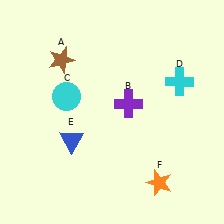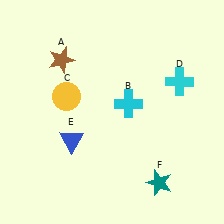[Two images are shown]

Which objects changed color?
B changed from purple to cyan. C changed from cyan to yellow. F changed from orange to teal.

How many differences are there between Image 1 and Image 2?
There are 3 differences between the two images.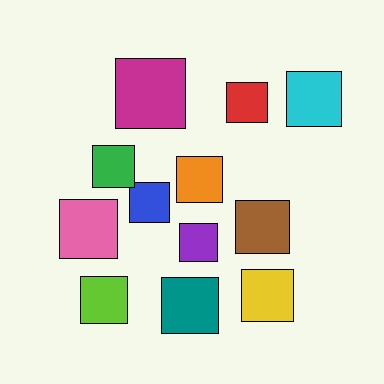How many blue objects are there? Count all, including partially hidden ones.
There is 1 blue object.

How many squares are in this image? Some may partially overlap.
There are 12 squares.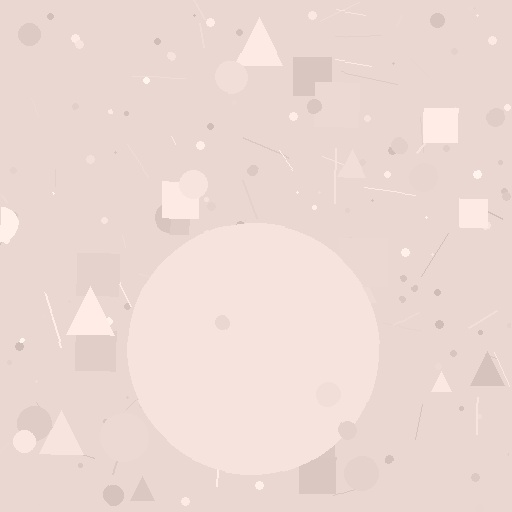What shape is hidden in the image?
A circle is hidden in the image.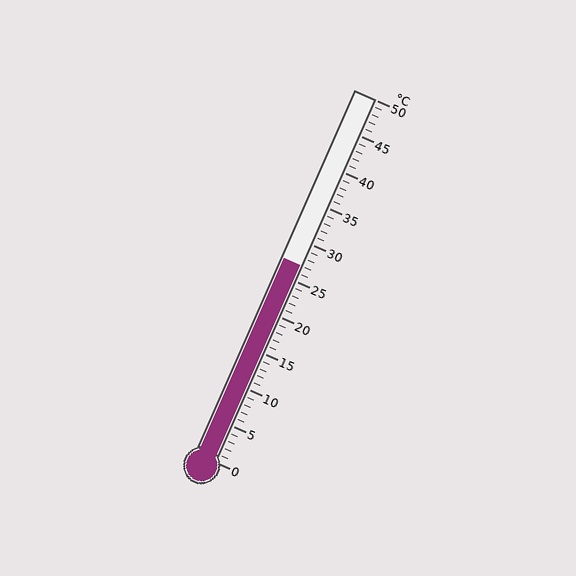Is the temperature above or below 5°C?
The temperature is above 5°C.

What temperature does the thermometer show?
The thermometer shows approximately 27°C.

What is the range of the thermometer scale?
The thermometer scale ranges from 0°C to 50°C.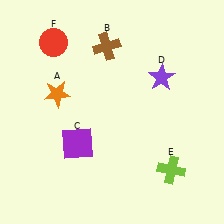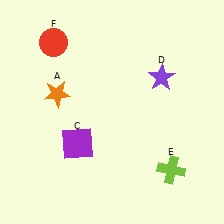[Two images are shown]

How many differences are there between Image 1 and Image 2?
There is 1 difference between the two images.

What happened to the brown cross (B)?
The brown cross (B) was removed in Image 2. It was in the top-left area of Image 1.